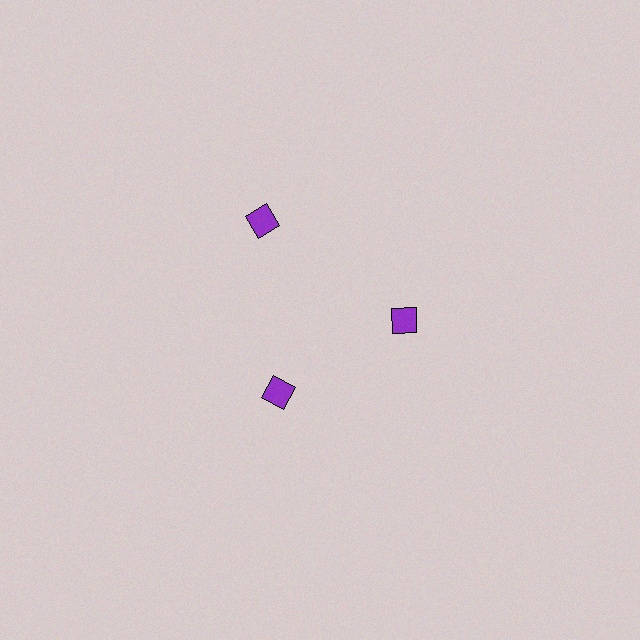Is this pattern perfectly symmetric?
No. The 3 purple diamonds are arranged in a ring, but one element near the 11 o'clock position is pushed outward from the center, breaking the 3-fold rotational symmetry.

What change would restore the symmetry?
The symmetry would be restored by moving it inward, back onto the ring so that all 3 diamonds sit at equal angles and equal distance from the center.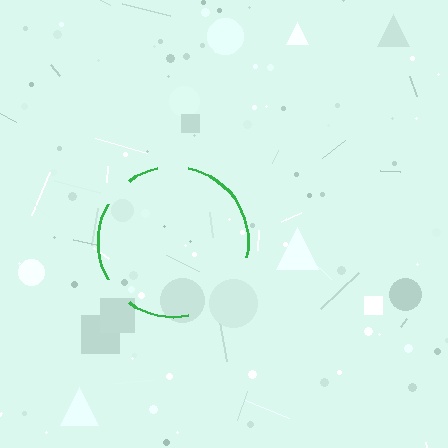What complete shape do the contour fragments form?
The contour fragments form a circle.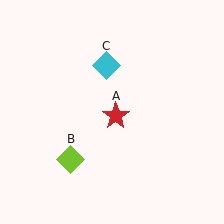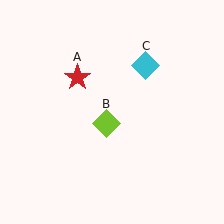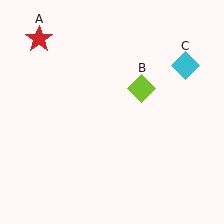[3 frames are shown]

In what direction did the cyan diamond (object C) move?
The cyan diamond (object C) moved right.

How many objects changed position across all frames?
3 objects changed position: red star (object A), lime diamond (object B), cyan diamond (object C).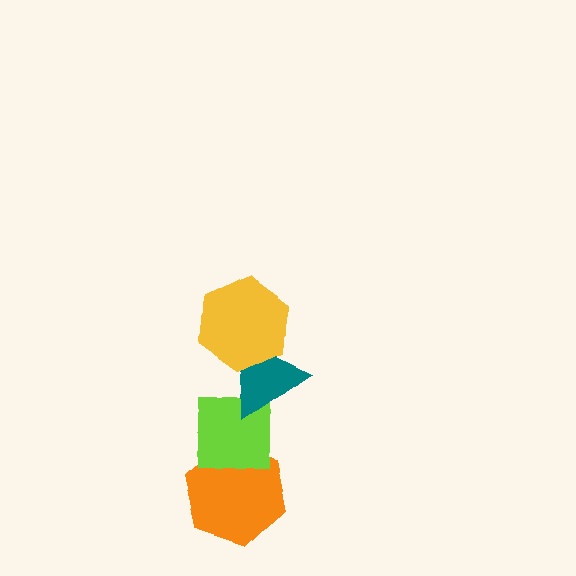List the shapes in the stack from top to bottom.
From top to bottom: the yellow hexagon, the teal triangle, the lime square, the orange hexagon.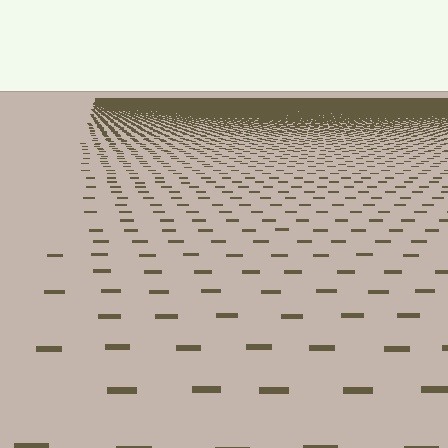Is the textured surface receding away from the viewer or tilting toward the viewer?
The surface is receding away from the viewer. Texture elements get smaller and denser toward the top.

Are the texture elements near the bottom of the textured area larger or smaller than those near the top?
Larger. Near the bottom, elements are closer to the viewer and appear at a bigger on-screen size.